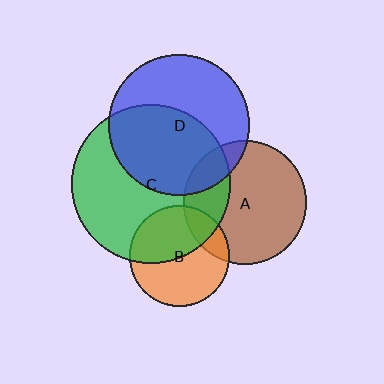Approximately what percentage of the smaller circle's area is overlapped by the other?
Approximately 55%.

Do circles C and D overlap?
Yes.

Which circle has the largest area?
Circle C (green).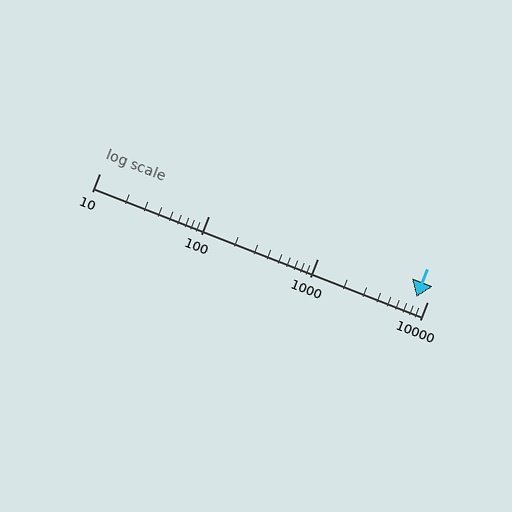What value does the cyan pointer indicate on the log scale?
The pointer indicates approximately 8000.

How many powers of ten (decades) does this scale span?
The scale spans 3 decades, from 10 to 10000.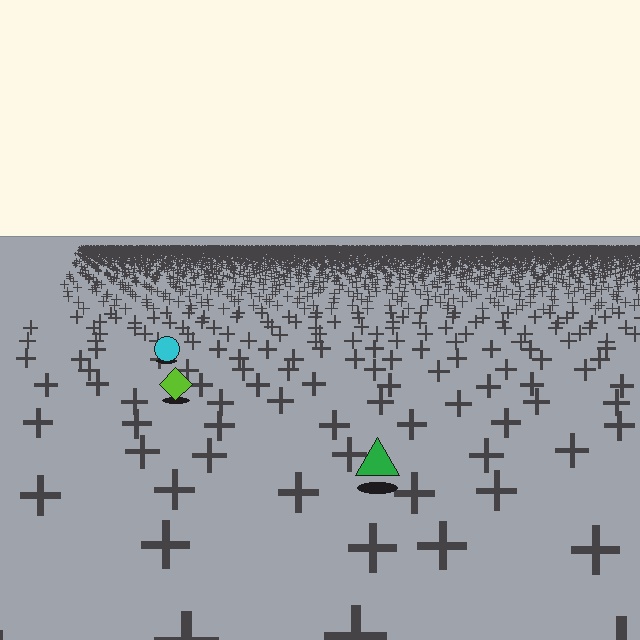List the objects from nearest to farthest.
From nearest to farthest: the green triangle, the lime diamond, the cyan circle.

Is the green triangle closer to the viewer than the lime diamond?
Yes. The green triangle is closer — you can tell from the texture gradient: the ground texture is coarser near it.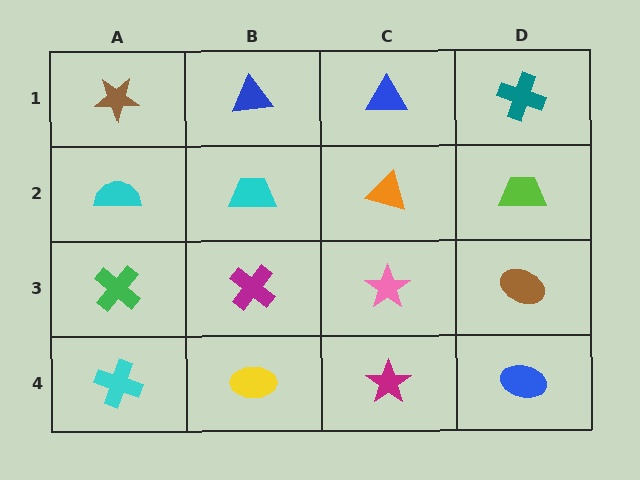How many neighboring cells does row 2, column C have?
4.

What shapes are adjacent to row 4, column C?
A pink star (row 3, column C), a yellow ellipse (row 4, column B), a blue ellipse (row 4, column D).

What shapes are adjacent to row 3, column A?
A cyan semicircle (row 2, column A), a cyan cross (row 4, column A), a magenta cross (row 3, column B).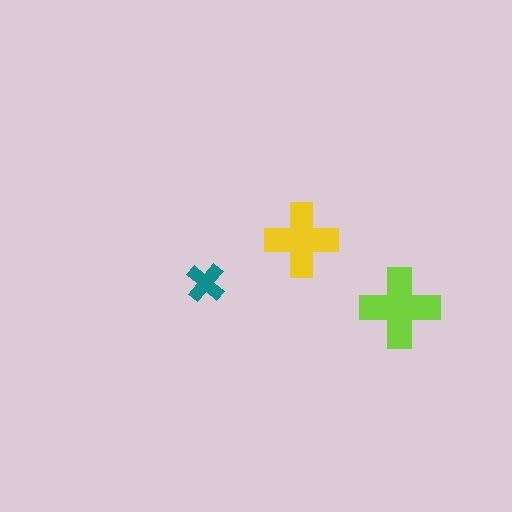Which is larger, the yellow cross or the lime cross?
The lime one.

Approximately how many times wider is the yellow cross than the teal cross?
About 2 times wider.